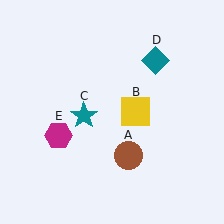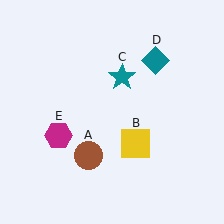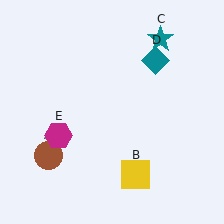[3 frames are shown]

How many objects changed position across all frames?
3 objects changed position: brown circle (object A), yellow square (object B), teal star (object C).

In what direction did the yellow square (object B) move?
The yellow square (object B) moved down.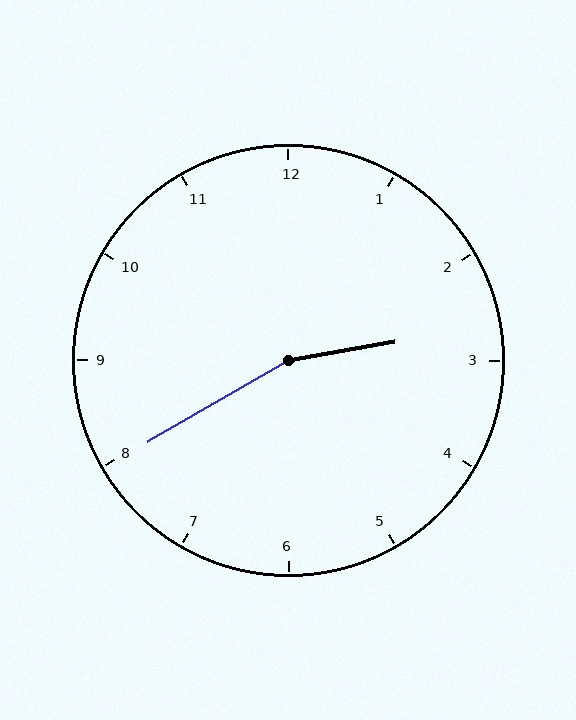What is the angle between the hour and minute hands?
Approximately 160 degrees.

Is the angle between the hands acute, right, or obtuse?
It is obtuse.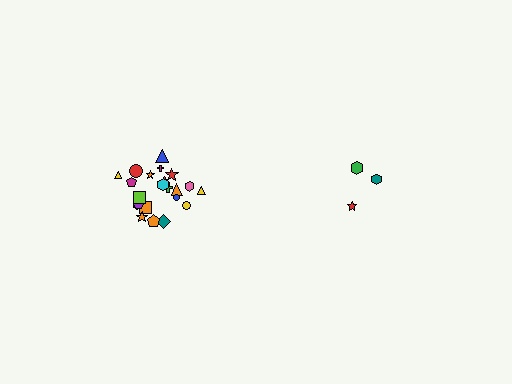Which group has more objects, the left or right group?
The left group.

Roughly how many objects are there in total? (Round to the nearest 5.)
Roughly 25 objects in total.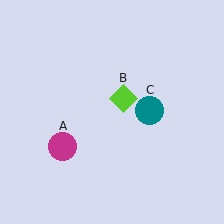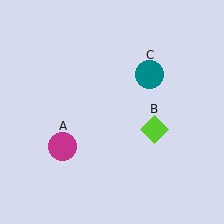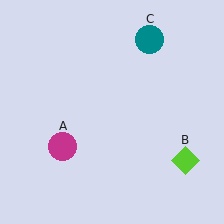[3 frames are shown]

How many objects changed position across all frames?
2 objects changed position: lime diamond (object B), teal circle (object C).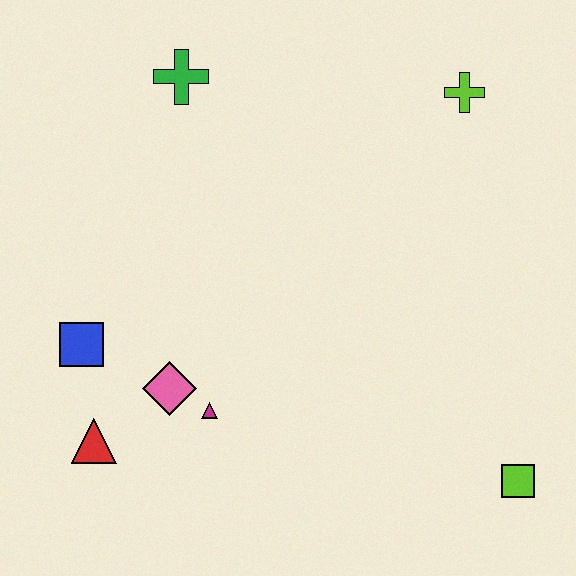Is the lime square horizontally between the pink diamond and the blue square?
No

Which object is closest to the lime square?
The magenta triangle is closest to the lime square.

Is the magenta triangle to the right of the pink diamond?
Yes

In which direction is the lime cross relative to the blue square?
The lime cross is to the right of the blue square.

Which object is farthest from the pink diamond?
The lime cross is farthest from the pink diamond.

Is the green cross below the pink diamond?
No